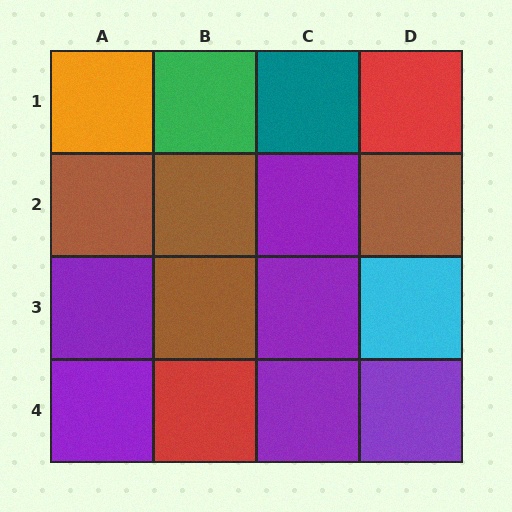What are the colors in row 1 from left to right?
Orange, green, teal, red.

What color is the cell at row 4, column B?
Red.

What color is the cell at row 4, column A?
Purple.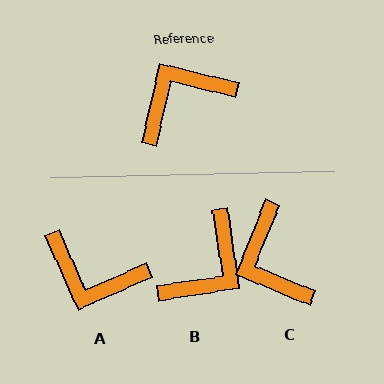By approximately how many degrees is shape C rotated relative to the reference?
Approximately 81 degrees counter-clockwise.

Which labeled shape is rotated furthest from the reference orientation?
B, about 158 degrees away.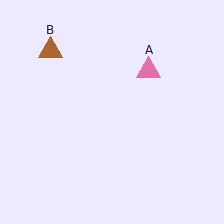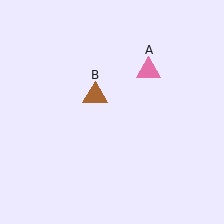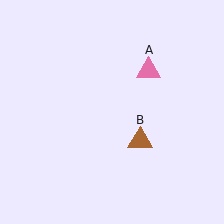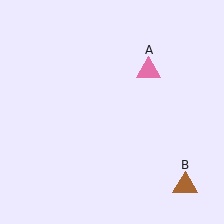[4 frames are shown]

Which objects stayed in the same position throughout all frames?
Pink triangle (object A) remained stationary.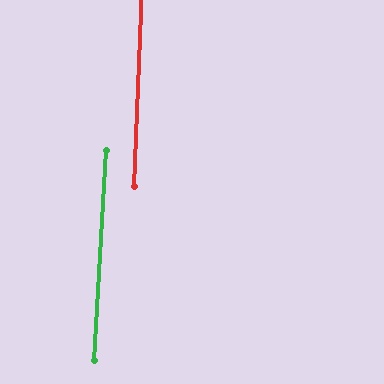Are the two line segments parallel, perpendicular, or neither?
Parallel — their directions differ by only 1.1°.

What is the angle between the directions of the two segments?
Approximately 1 degree.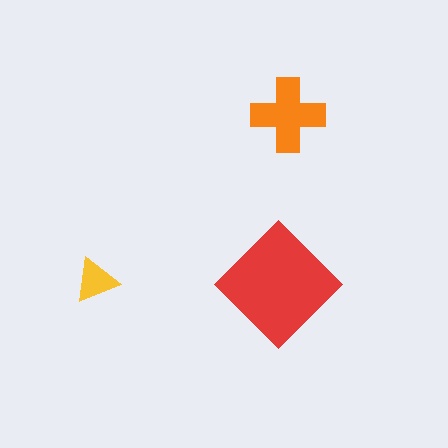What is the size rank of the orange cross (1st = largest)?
2nd.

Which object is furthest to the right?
The orange cross is rightmost.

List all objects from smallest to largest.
The yellow triangle, the orange cross, the red diamond.